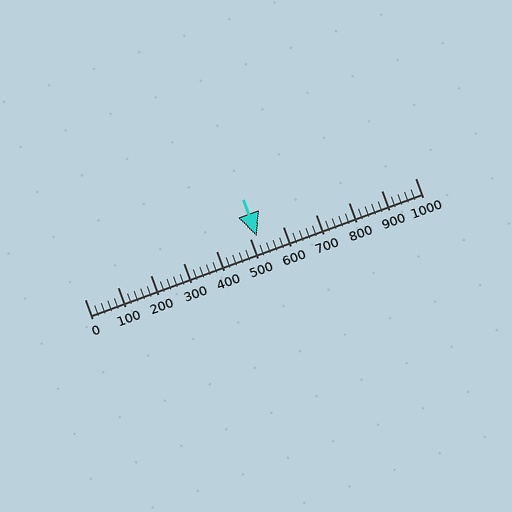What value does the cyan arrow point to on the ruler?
The cyan arrow points to approximately 520.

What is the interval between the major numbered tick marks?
The major tick marks are spaced 100 units apart.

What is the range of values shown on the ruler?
The ruler shows values from 0 to 1000.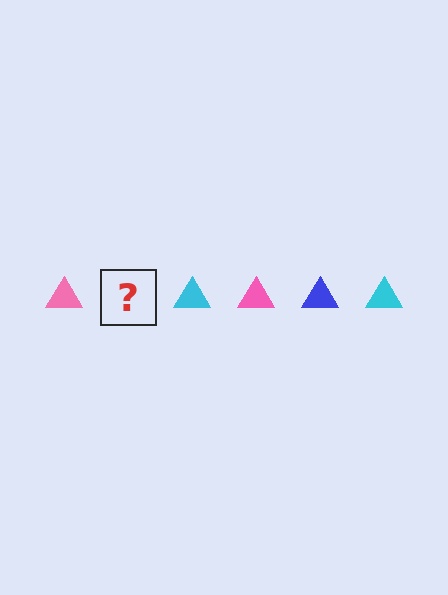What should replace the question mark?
The question mark should be replaced with a blue triangle.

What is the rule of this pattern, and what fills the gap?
The rule is that the pattern cycles through pink, blue, cyan triangles. The gap should be filled with a blue triangle.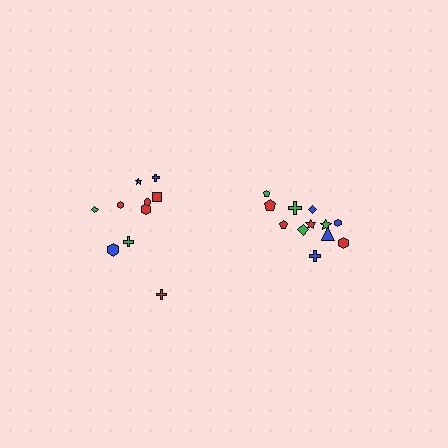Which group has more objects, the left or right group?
The right group.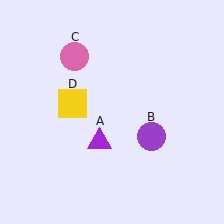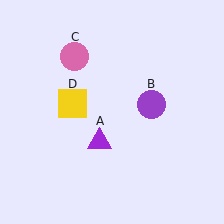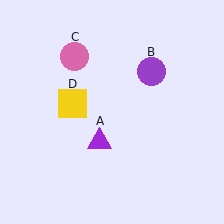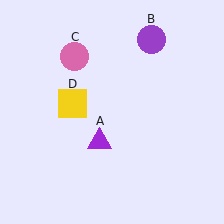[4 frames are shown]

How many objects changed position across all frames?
1 object changed position: purple circle (object B).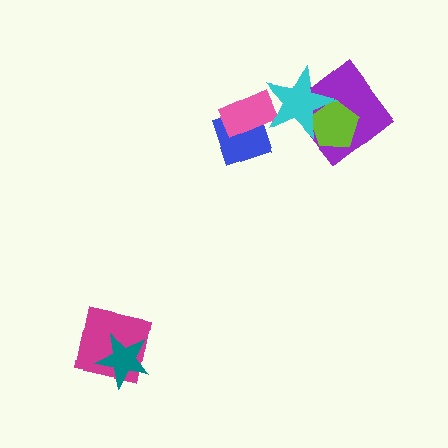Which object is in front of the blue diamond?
The pink rectangle is in front of the blue diamond.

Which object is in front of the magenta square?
The teal star is in front of the magenta square.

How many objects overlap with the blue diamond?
1 object overlaps with the blue diamond.